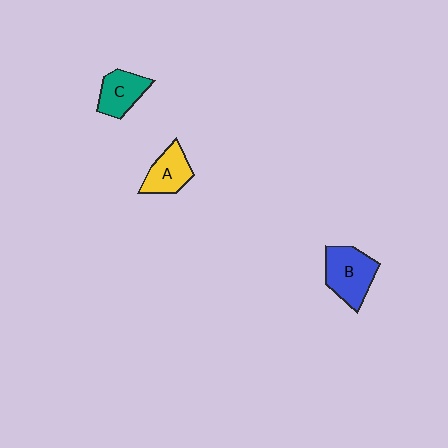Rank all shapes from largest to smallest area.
From largest to smallest: B (blue), A (yellow), C (teal).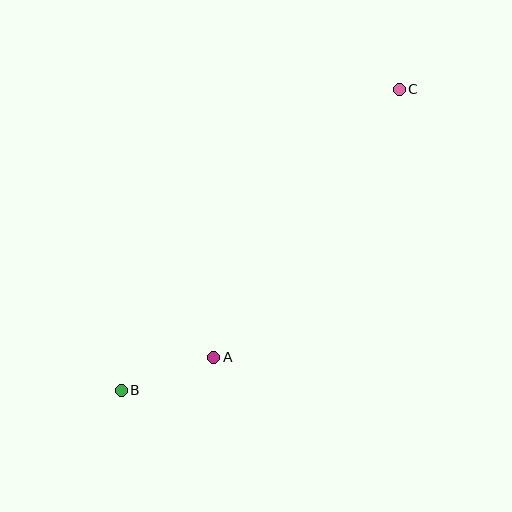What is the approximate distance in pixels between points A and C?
The distance between A and C is approximately 326 pixels.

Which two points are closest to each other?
Points A and B are closest to each other.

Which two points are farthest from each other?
Points B and C are farthest from each other.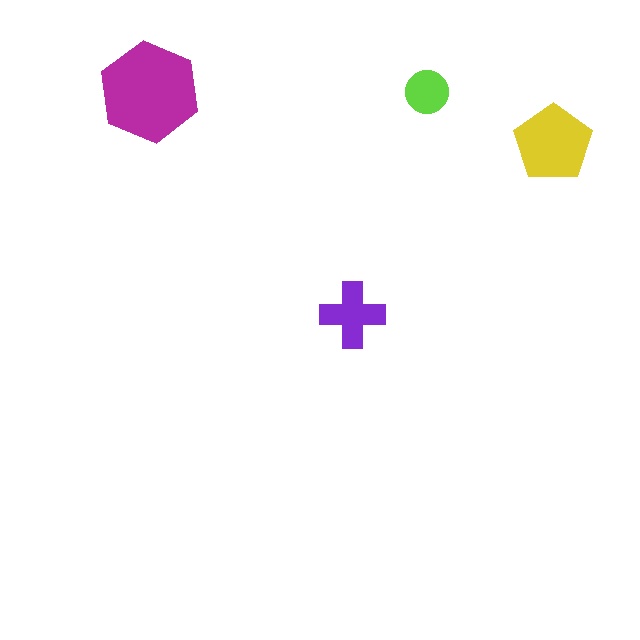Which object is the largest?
The magenta hexagon.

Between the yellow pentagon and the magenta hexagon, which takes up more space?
The magenta hexagon.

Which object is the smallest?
The lime circle.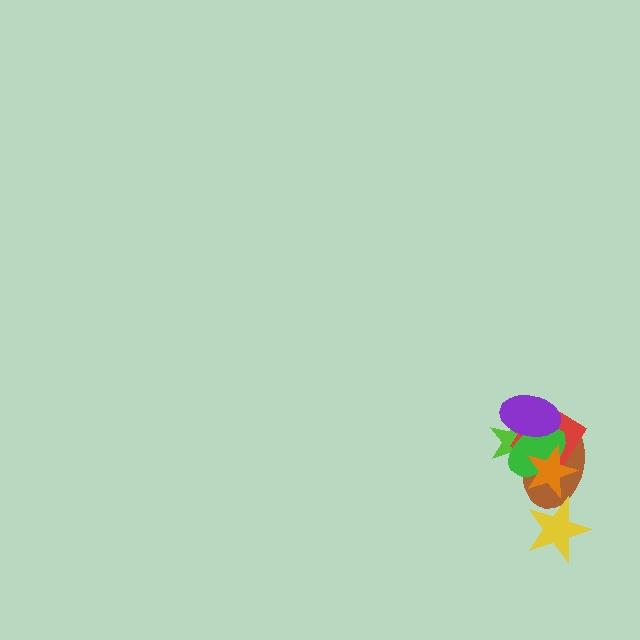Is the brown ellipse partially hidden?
Yes, it is partially covered by another shape.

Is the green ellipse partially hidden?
Yes, it is partially covered by another shape.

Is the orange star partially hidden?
No, no other shape covers it.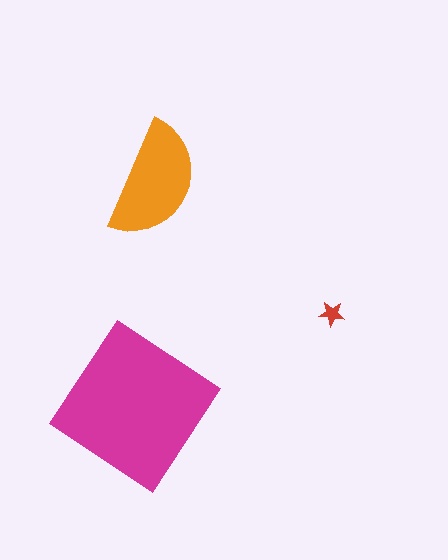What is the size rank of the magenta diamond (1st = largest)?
1st.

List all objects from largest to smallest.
The magenta diamond, the orange semicircle, the red star.